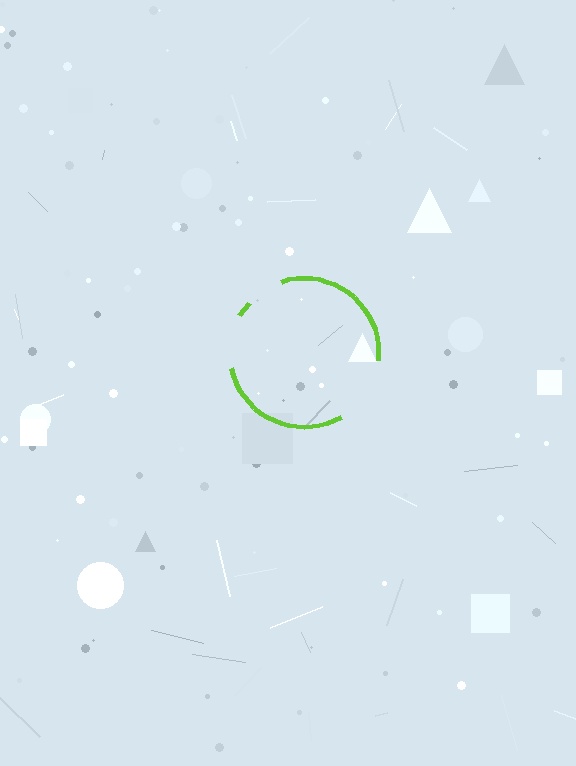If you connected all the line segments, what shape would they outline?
They would outline a circle.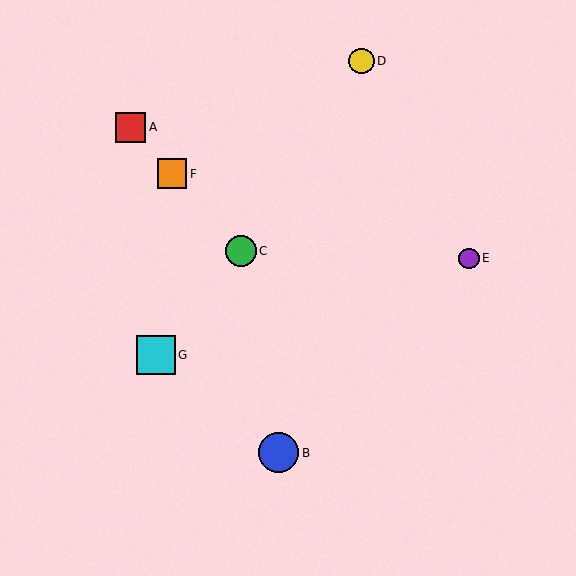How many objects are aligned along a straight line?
3 objects (A, C, F) are aligned along a straight line.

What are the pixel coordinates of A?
Object A is at (131, 127).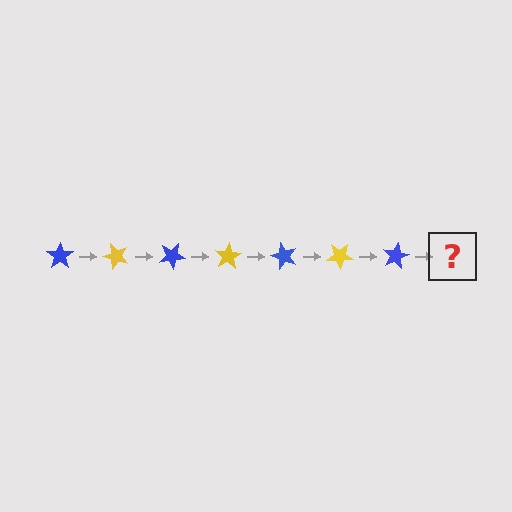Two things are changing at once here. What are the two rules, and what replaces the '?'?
The two rules are that it rotates 50 degrees each step and the color cycles through blue and yellow. The '?' should be a yellow star, rotated 350 degrees from the start.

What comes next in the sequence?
The next element should be a yellow star, rotated 350 degrees from the start.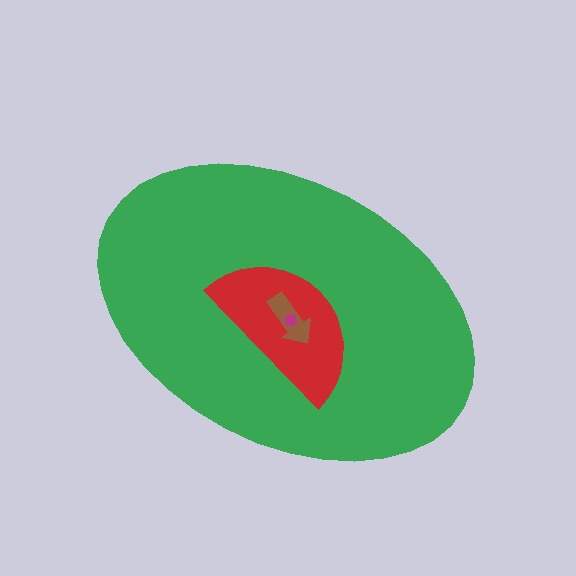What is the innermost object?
The magenta hexagon.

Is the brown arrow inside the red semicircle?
Yes.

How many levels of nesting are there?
4.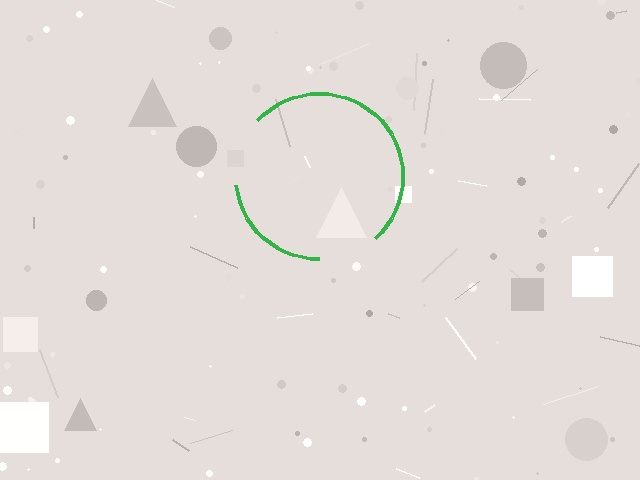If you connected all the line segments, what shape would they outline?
They would outline a circle.